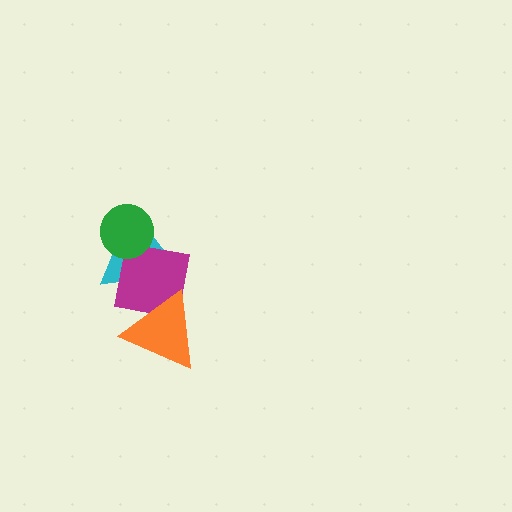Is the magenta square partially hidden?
Yes, it is partially covered by another shape.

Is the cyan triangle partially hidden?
Yes, it is partially covered by another shape.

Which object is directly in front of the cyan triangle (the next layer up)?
The magenta square is directly in front of the cyan triangle.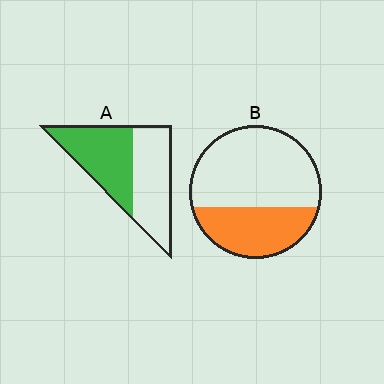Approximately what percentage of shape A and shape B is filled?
A is approximately 50% and B is approximately 35%.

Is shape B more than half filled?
No.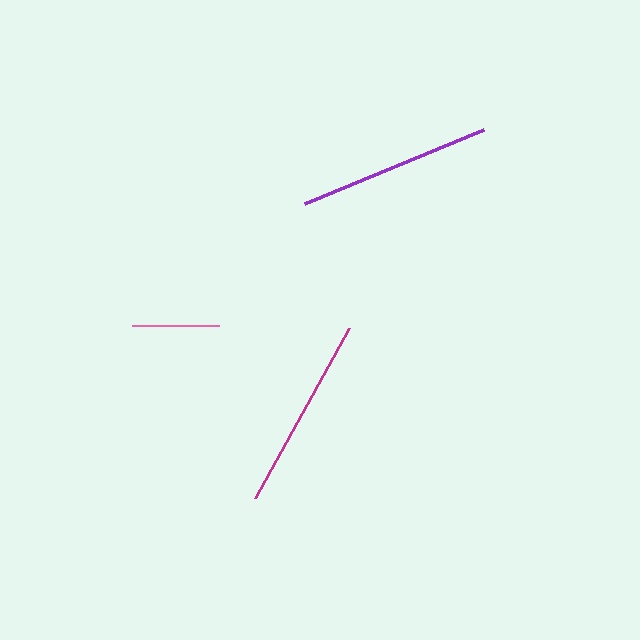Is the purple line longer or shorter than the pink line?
The purple line is longer than the pink line.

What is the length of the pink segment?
The pink segment is approximately 87 pixels long.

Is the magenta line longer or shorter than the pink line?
The magenta line is longer than the pink line.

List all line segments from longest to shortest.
From longest to shortest: magenta, purple, pink.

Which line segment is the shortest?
The pink line is the shortest at approximately 87 pixels.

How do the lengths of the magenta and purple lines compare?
The magenta and purple lines are approximately the same length.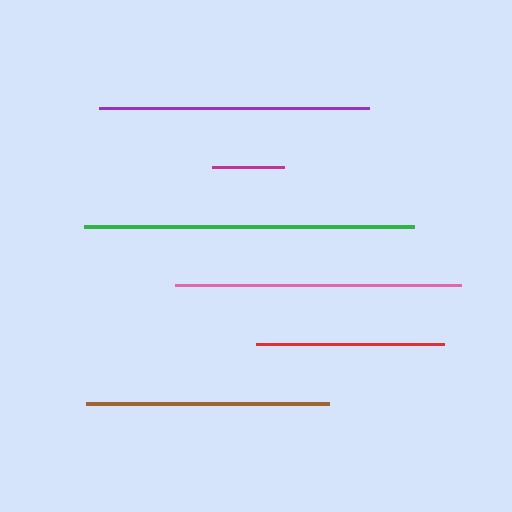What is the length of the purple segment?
The purple segment is approximately 269 pixels long.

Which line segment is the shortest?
The magenta line is the shortest at approximately 73 pixels.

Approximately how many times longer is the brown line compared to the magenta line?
The brown line is approximately 3.3 times the length of the magenta line.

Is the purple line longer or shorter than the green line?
The green line is longer than the purple line.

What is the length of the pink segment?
The pink segment is approximately 286 pixels long.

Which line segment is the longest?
The green line is the longest at approximately 331 pixels.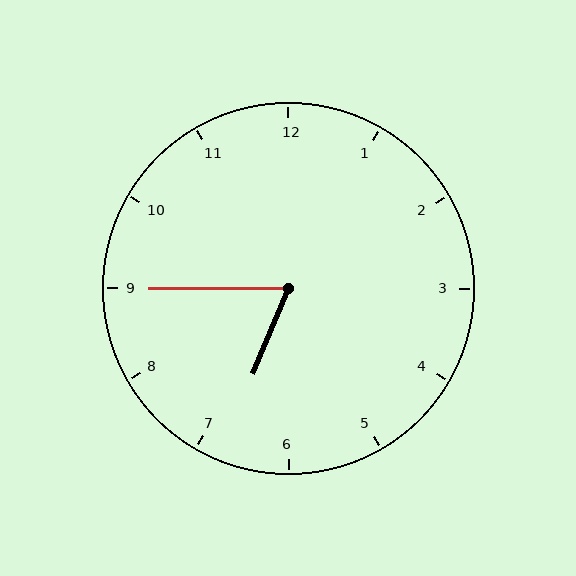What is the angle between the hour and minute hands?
Approximately 68 degrees.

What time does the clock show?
6:45.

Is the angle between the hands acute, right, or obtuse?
It is acute.